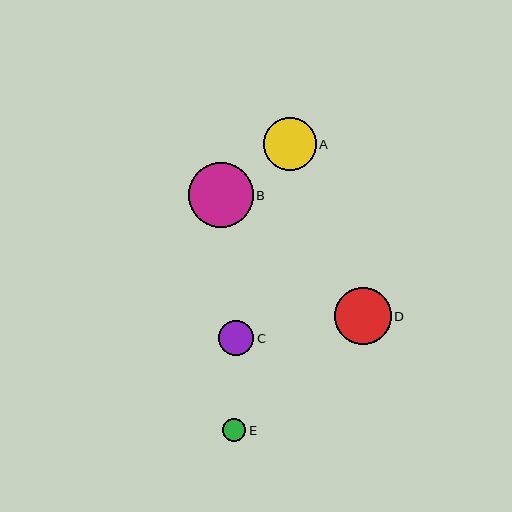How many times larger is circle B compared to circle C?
Circle B is approximately 1.8 times the size of circle C.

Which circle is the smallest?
Circle E is the smallest with a size of approximately 23 pixels.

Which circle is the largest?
Circle B is the largest with a size of approximately 65 pixels.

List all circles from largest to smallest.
From largest to smallest: B, D, A, C, E.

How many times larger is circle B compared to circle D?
Circle B is approximately 1.1 times the size of circle D.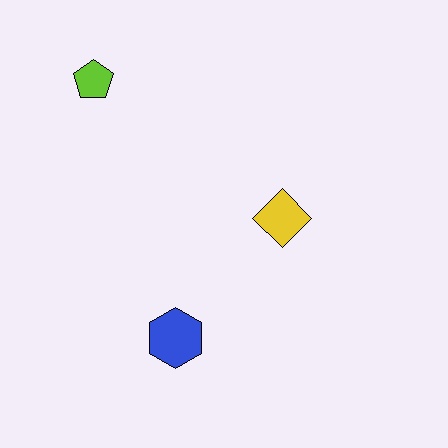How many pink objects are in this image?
There are no pink objects.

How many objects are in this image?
There are 3 objects.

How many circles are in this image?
There are no circles.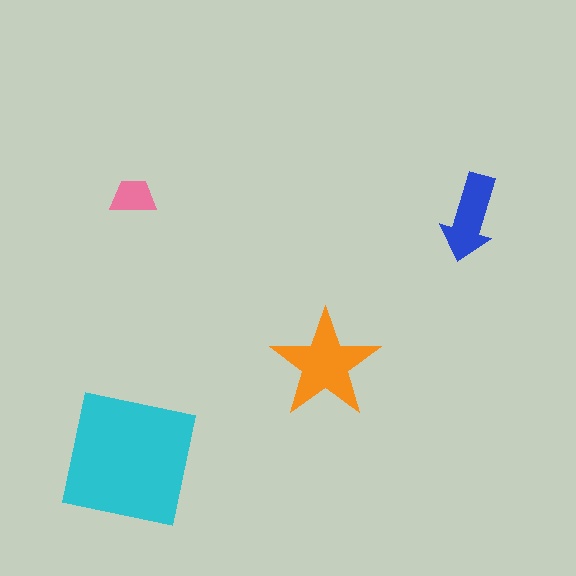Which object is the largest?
The cyan square.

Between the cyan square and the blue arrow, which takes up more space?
The cyan square.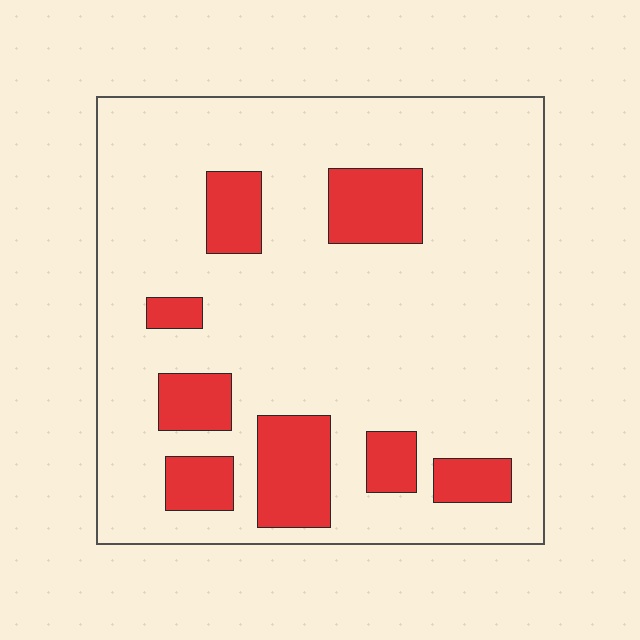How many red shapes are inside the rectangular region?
8.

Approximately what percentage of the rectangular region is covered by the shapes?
Approximately 20%.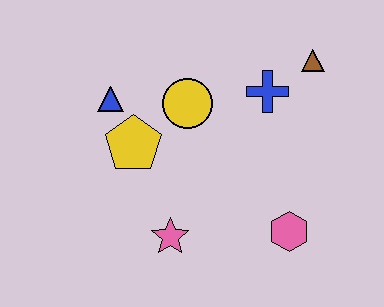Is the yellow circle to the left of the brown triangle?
Yes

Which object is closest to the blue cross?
The brown triangle is closest to the blue cross.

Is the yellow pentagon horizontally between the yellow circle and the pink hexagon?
No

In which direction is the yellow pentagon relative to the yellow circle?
The yellow pentagon is to the left of the yellow circle.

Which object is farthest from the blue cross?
The pink star is farthest from the blue cross.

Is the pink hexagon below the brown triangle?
Yes